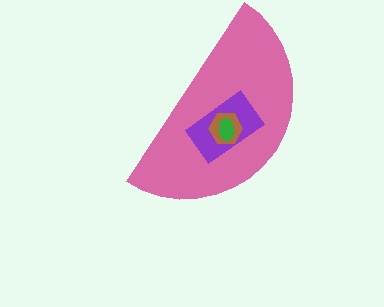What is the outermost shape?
The pink semicircle.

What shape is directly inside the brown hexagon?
The green ellipse.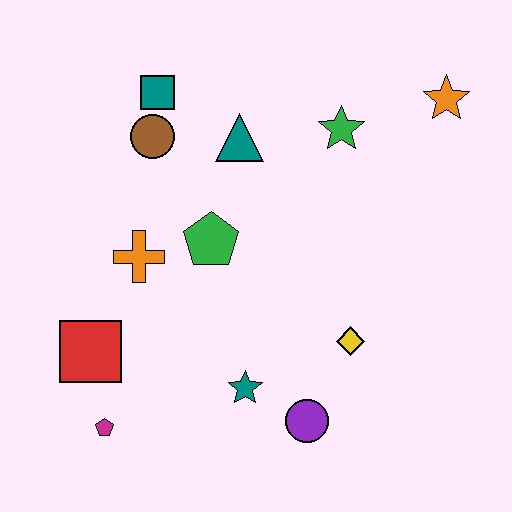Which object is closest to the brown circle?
The teal square is closest to the brown circle.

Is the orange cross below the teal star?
No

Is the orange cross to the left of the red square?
No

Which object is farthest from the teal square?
The purple circle is farthest from the teal square.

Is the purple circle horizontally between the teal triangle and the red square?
No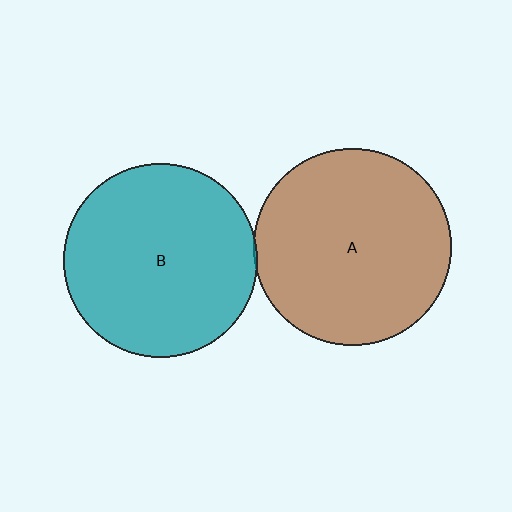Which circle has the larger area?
Circle A (brown).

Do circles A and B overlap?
Yes.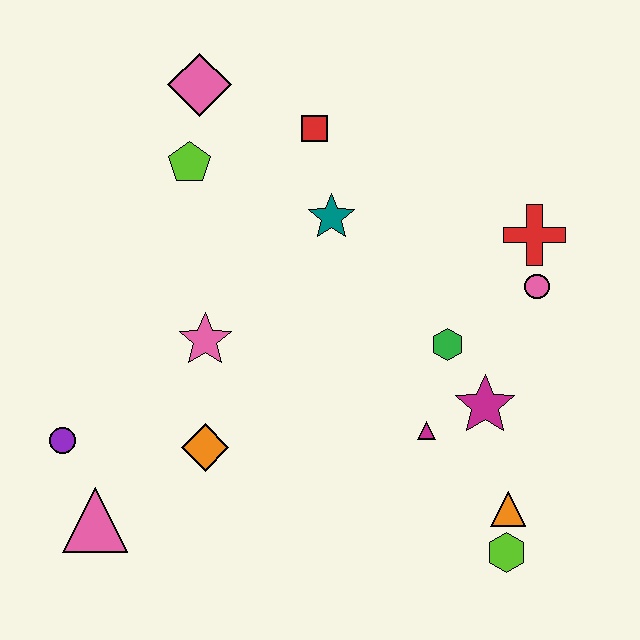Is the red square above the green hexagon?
Yes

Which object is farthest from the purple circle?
The red cross is farthest from the purple circle.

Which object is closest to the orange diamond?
The pink star is closest to the orange diamond.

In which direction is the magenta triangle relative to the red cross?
The magenta triangle is below the red cross.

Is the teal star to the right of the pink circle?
No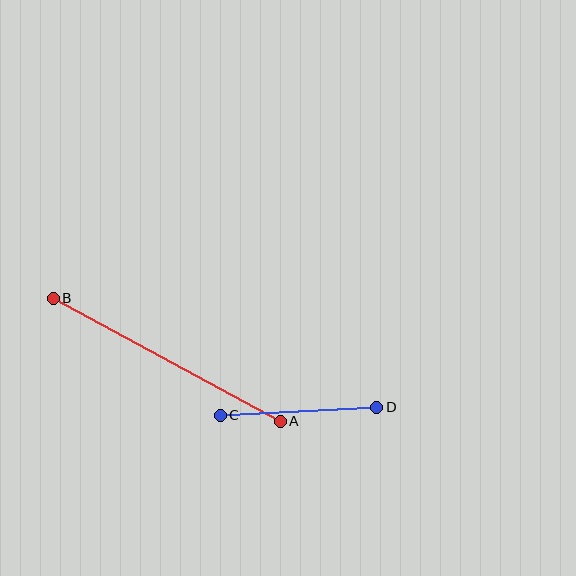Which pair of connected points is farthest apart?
Points A and B are farthest apart.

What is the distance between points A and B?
The distance is approximately 258 pixels.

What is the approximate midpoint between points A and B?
The midpoint is at approximately (167, 360) pixels.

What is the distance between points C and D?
The distance is approximately 156 pixels.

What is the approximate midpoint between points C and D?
The midpoint is at approximately (298, 411) pixels.